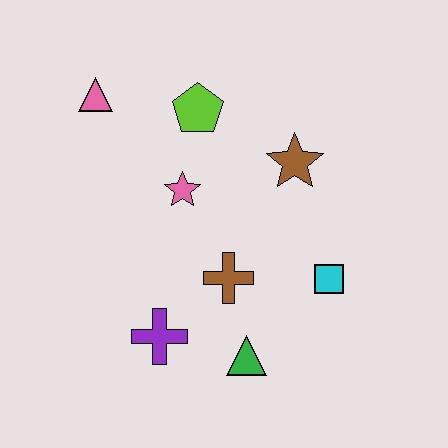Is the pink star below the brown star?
Yes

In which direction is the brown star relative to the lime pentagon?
The brown star is to the right of the lime pentagon.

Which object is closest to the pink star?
The lime pentagon is closest to the pink star.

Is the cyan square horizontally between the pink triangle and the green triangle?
No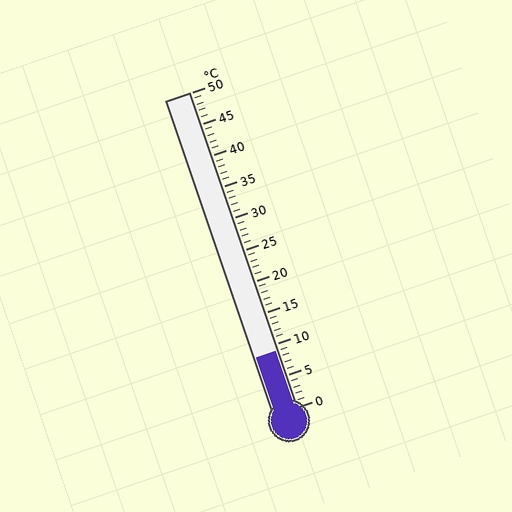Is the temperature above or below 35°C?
The temperature is below 35°C.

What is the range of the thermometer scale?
The thermometer scale ranges from 0°C to 50°C.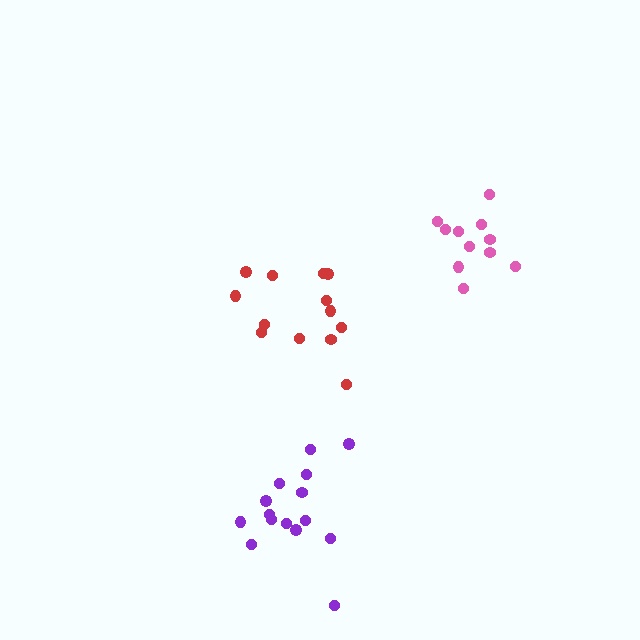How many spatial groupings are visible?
There are 3 spatial groupings.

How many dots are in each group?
Group 1: 13 dots, Group 2: 15 dots, Group 3: 11 dots (39 total).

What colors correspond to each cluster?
The clusters are colored: red, purple, pink.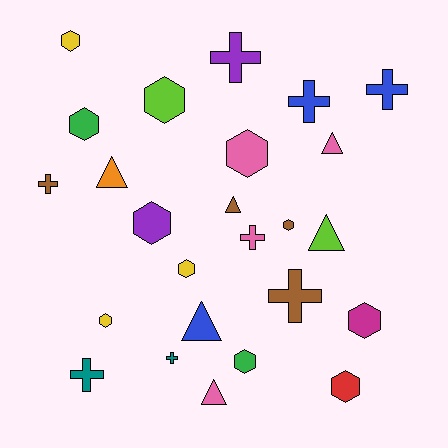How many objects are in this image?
There are 25 objects.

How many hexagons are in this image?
There are 11 hexagons.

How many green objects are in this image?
There are 2 green objects.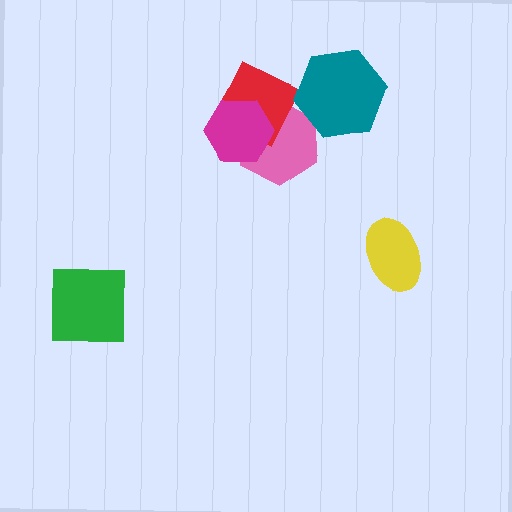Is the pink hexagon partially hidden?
Yes, it is partially covered by another shape.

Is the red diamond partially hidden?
Yes, it is partially covered by another shape.